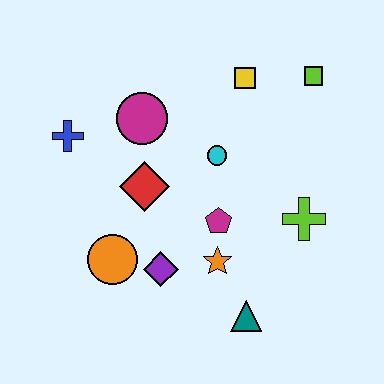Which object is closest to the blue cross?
The magenta circle is closest to the blue cross.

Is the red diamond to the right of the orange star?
No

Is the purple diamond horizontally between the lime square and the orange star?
No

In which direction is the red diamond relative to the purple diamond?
The red diamond is above the purple diamond.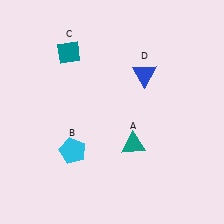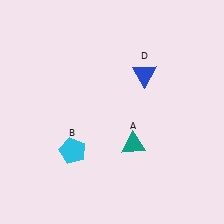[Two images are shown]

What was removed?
The teal diamond (C) was removed in Image 2.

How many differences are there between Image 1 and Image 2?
There is 1 difference between the two images.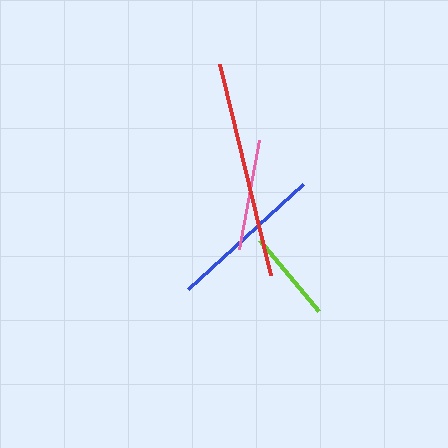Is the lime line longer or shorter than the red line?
The red line is longer than the lime line.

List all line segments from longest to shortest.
From longest to shortest: red, blue, pink, lime.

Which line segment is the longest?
The red line is the longest at approximately 218 pixels.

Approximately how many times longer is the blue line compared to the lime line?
The blue line is approximately 1.7 times the length of the lime line.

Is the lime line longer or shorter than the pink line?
The pink line is longer than the lime line.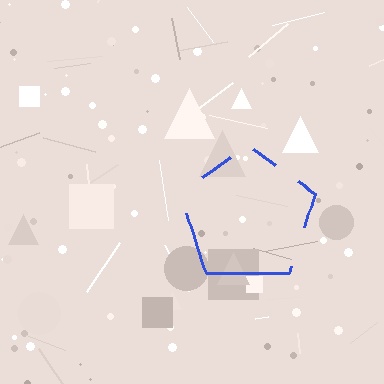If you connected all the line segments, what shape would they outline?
They would outline a pentagon.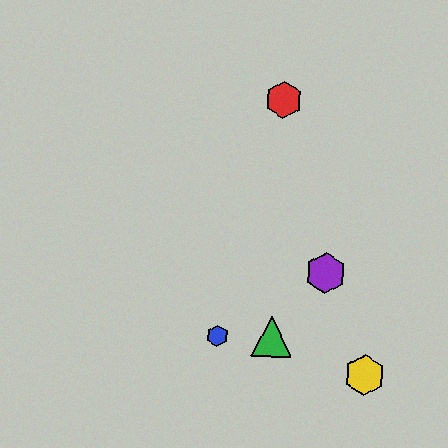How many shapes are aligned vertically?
2 shapes (the red hexagon, the green triangle) are aligned vertically.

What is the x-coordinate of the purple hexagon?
The purple hexagon is at x≈326.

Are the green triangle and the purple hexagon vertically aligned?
No, the green triangle is at x≈272 and the purple hexagon is at x≈326.